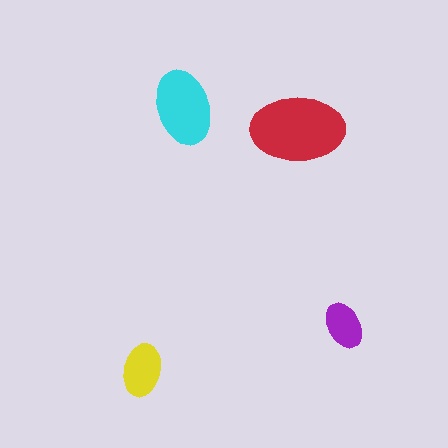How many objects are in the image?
There are 4 objects in the image.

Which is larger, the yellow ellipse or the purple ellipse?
The yellow one.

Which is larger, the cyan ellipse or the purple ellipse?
The cyan one.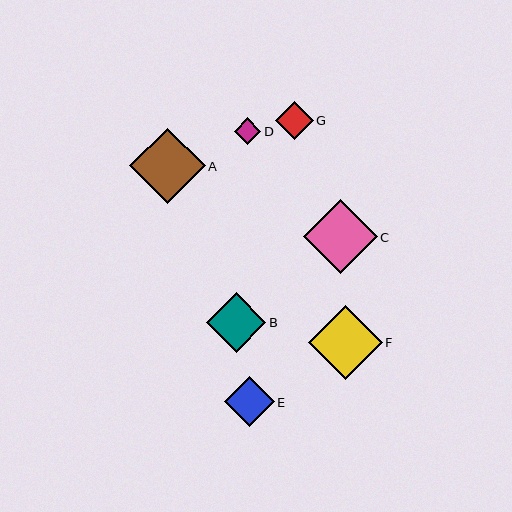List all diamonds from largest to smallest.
From largest to smallest: A, C, F, B, E, G, D.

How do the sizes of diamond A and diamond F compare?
Diamond A and diamond F are approximately the same size.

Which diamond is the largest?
Diamond A is the largest with a size of approximately 75 pixels.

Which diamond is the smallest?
Diamond D is the smallest with a size of approximately 27 pixels.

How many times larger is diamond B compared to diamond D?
Diamond B is approximately 2.2 times the size of diamond D.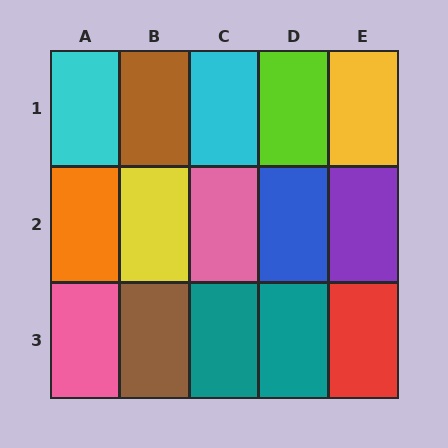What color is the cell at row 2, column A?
Orange.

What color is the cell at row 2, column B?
Yellow.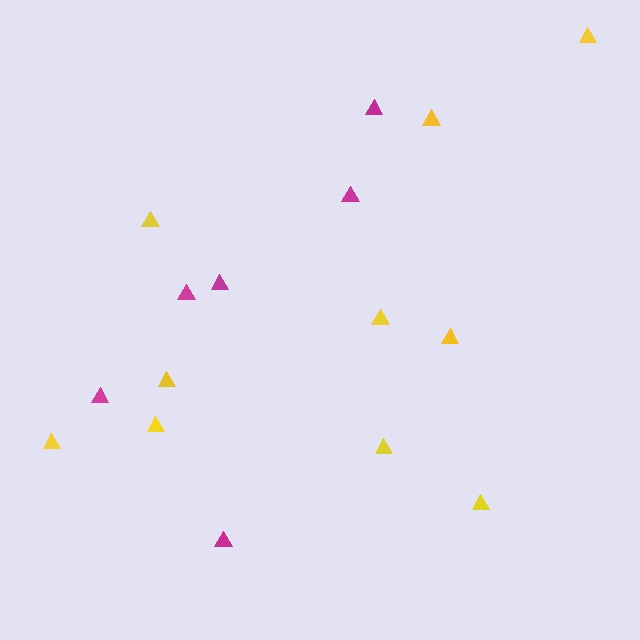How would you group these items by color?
There are 2 groups: one group of magenta triangles (6) and one group of yellow triangles (10).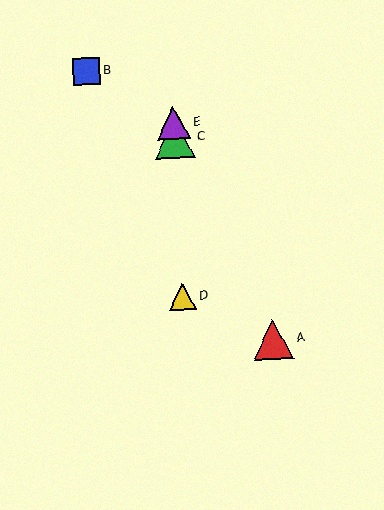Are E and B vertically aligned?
No, E is at x≈173 and B is at x≈86.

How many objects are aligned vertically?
3 objects (C, D, E) are aligned vertically.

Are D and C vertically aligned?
Yes, both are at x≈182.